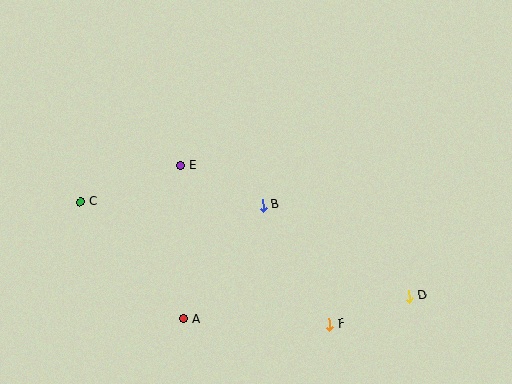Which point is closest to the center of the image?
Point B at (263, 205) is closest to the center.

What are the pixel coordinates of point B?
Point B is at (263, 205).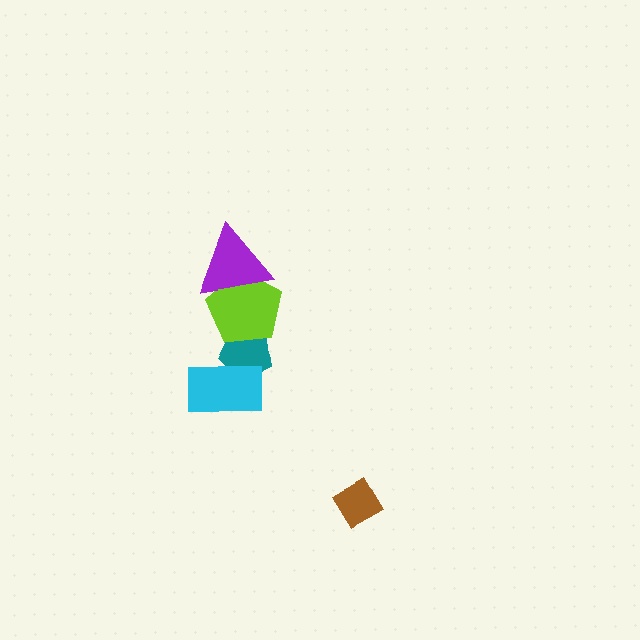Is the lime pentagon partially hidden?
Yes, it is partially covered by another shape.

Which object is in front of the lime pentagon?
The purple triangle is in front of the lime pentagon.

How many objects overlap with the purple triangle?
1 object overlaps with the purple triangle.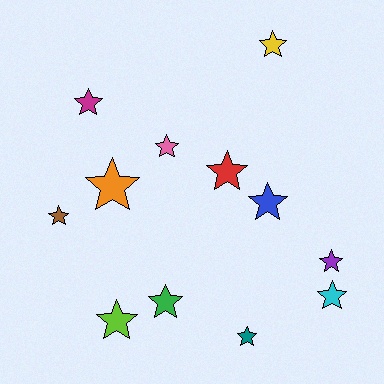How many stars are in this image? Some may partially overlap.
There are 12 stars.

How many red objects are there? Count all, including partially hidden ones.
There is 1 red object.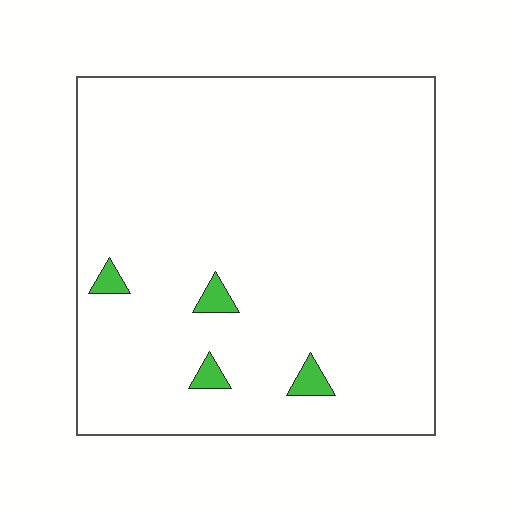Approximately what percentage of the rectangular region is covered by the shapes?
Approximately 5%.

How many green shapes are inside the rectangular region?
4.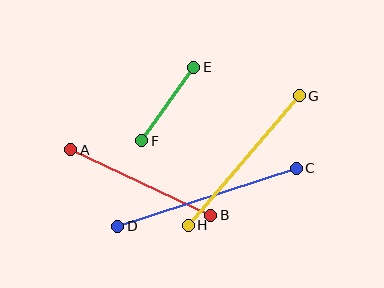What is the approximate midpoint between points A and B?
The midpoint is at approximately (141, 182) pixels.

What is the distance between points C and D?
The distance is approximately 188 pixels.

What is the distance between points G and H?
The distance is approximately 170 pixels.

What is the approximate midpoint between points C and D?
The midpoint is at approximately (207, 197) pixels.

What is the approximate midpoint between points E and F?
The midpoint is at approximately (168, 104) pixels.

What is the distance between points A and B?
The distance is approximately 154 pixels.